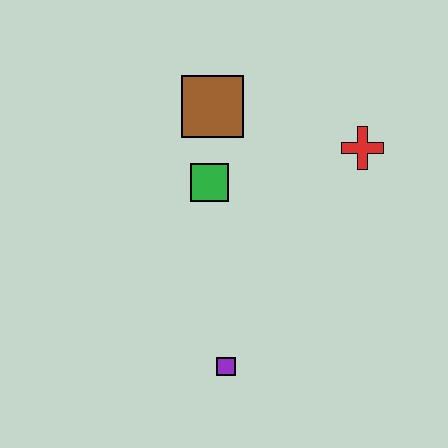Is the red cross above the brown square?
No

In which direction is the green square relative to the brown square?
The green square is below the brown square.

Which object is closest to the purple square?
The green square is closest to the purple square.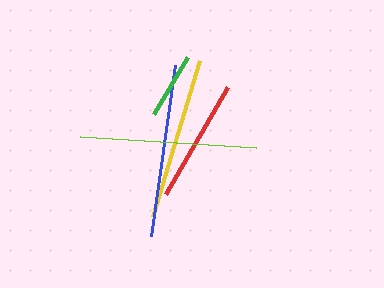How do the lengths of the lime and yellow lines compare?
The lime and yellow lines are approximately the same length.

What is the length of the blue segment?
The blue segment is approximately 173 pixels long.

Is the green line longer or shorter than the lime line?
The lime line is longer than the green line.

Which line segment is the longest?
The lime line is the longest at approximately 176 pixels.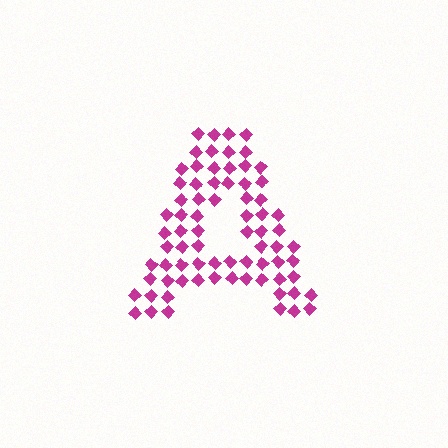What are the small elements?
The small elements are diamonds.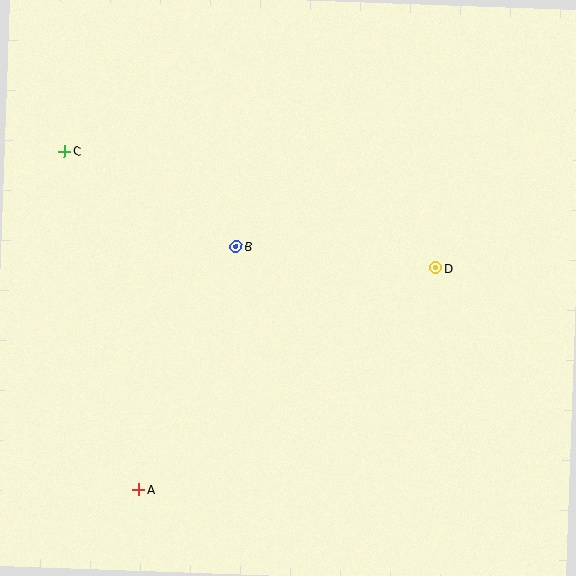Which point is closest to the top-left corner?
Point C is closest to the top-left corner.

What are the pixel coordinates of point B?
Point B is at (236, 247).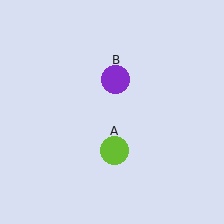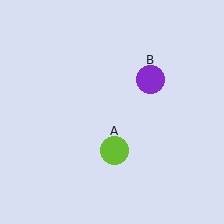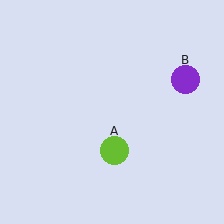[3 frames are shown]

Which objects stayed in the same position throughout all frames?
Lime circle (object A) remained stationary.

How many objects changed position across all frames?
1 object changed position: purple circle (object B).